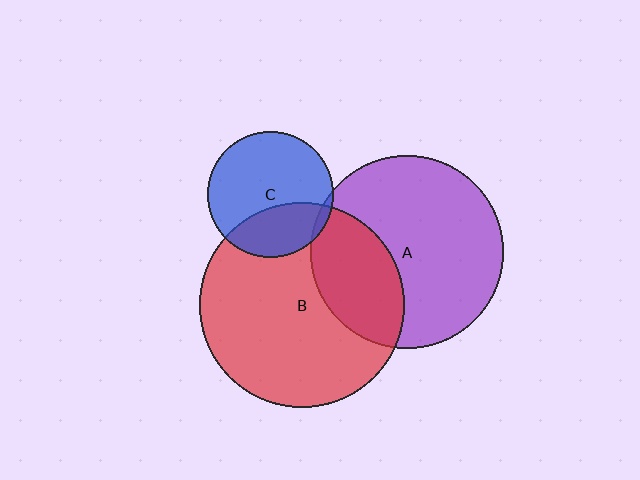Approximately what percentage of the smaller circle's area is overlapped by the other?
Approximately 30%.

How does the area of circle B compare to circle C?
Approximately 2.6 times.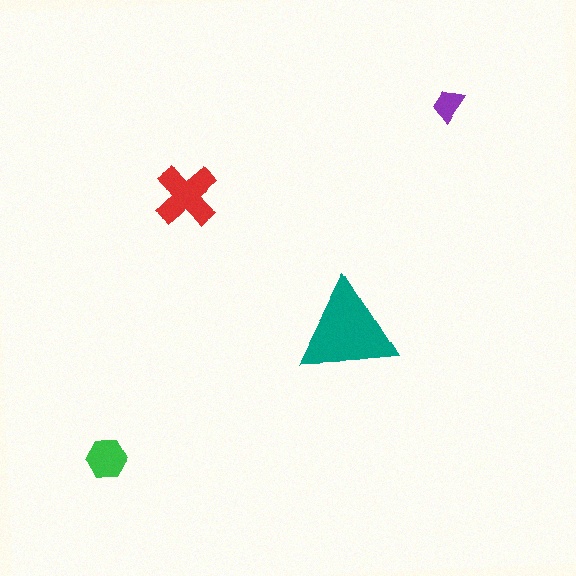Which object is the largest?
The teal triangle.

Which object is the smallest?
The purple trapezoid.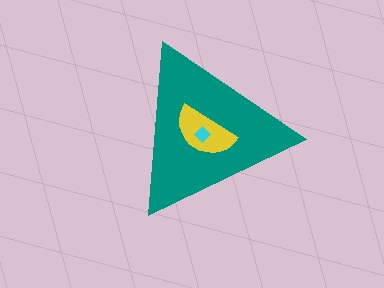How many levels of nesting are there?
3.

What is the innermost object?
The cyan diamond.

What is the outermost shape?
The teal triangle.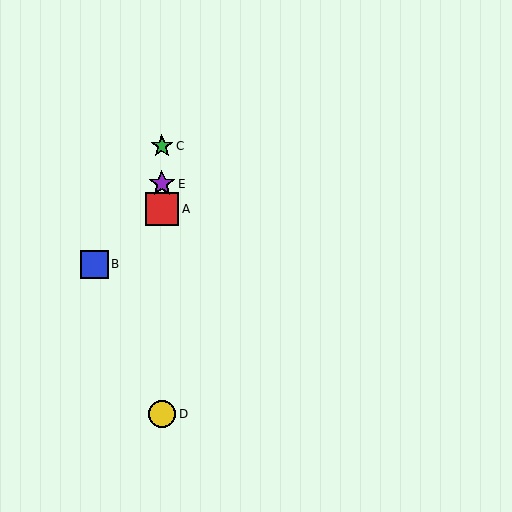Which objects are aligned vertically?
Objects A, C, D, E are aligned vertically.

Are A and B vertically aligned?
No, A is at x≈162 and B is at x≈94.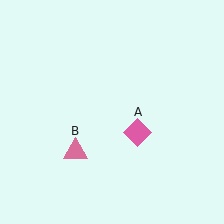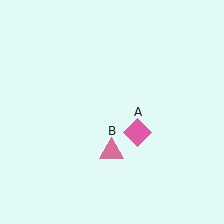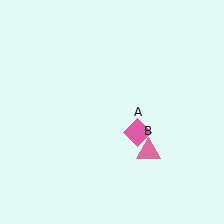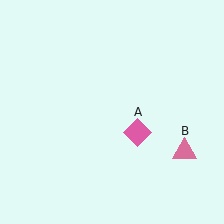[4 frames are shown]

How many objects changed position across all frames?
1 object changed position: pink triangle (object B).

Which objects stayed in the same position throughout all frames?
Pink diamond (object A) remained stationary.